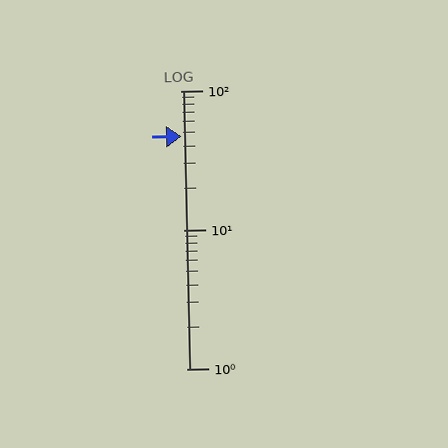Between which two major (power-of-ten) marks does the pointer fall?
The pointer is between 10 and 100.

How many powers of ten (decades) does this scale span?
The scale spans 2 decades, from 1 to 100.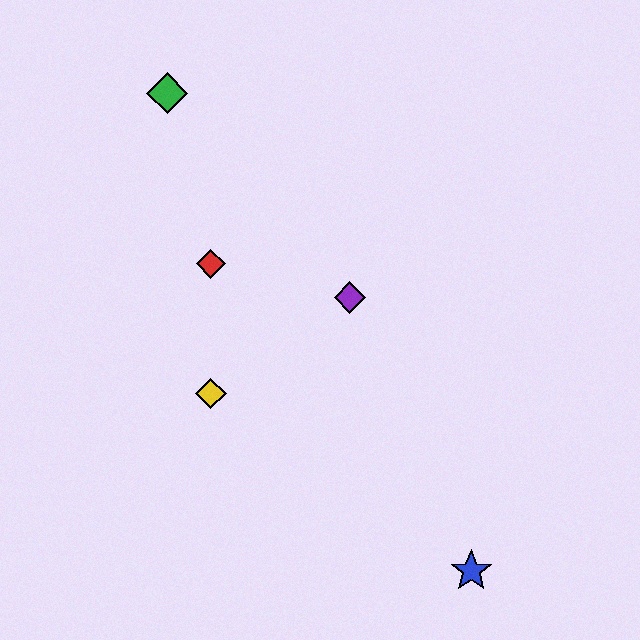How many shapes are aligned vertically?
2 shapes (the red diamond, the yellow diamond) are aligned vertically.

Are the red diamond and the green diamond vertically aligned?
No, the red diamond is at x≈211 and the green diamond is at x≈167.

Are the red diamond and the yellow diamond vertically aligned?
Yes, both are at x≈211.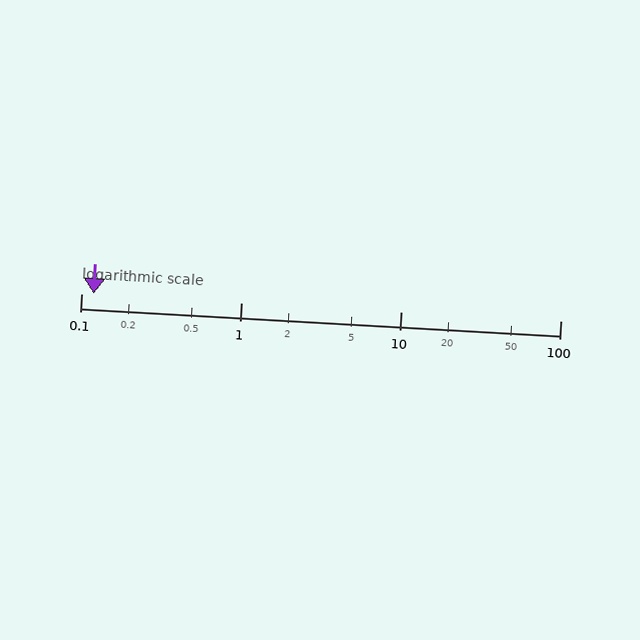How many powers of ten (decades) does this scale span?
The scale spans 3 decades, from 0.1 to 100.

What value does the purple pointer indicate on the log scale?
The pointer indicates approximately 0.12.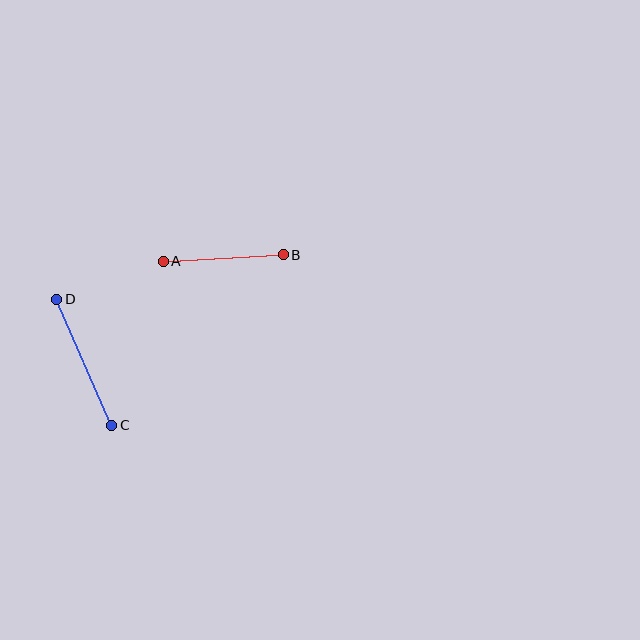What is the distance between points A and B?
The distance is approximately 120 pixels.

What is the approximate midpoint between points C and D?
The midpoint is at approximately (84, 362) pixels.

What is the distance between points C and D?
The distance is approximately 138 pixels.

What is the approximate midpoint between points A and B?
The midpoint is at approximately (223, 258) pixels.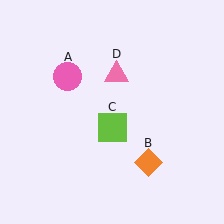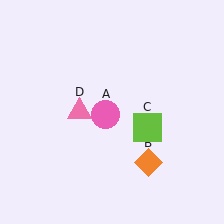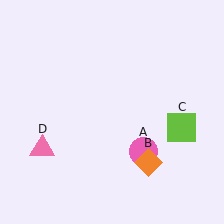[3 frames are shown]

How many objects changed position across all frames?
3 objects changed position: pink circle (object A), lime square (object C), pink triangle (object D).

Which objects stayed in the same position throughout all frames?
Orange diamond (object B) remained stationary.